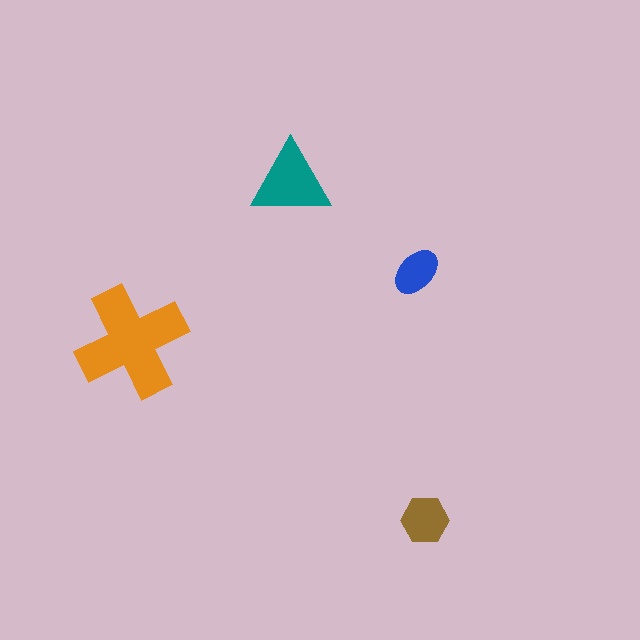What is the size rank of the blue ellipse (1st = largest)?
4th.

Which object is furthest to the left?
The orange cross is leftmost.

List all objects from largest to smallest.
The orange cross, the teal triangle, the brown hexagon, the blue ellipse.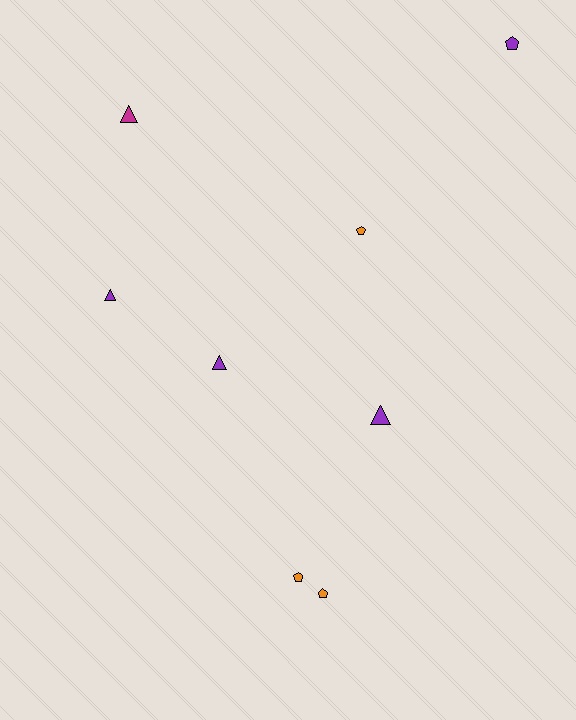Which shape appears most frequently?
Triangle, with 4 objects.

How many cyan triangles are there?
There are no cyan triangles.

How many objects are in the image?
There are 8 objects.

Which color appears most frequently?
Purple, with 4 objects.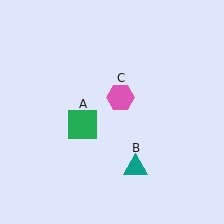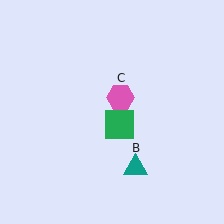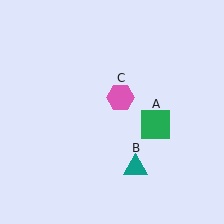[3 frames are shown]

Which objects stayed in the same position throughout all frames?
Teal triangle (object B) and pink hexagon (object C) remained stationary.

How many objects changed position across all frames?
1 object changed position: green square (object A).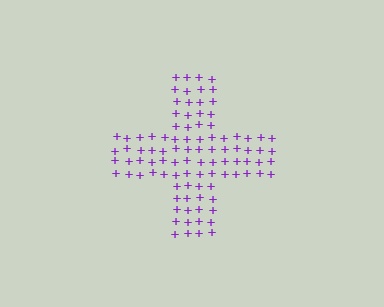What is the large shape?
The large shape is a cross.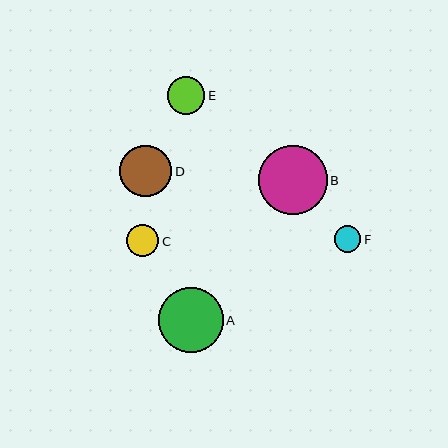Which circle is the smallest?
Circle F is the smallest with a size of approximately 27 pixels.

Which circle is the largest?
Circle B is the largest with a size of approximately 69 pixels.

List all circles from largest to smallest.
From largest to smallest: B, A, D, E, C, F.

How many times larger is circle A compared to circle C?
Circle A is approximately 2.0 times the size of circle C.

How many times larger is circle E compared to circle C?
Circle E is approximately 1.2 times the size of circle C.